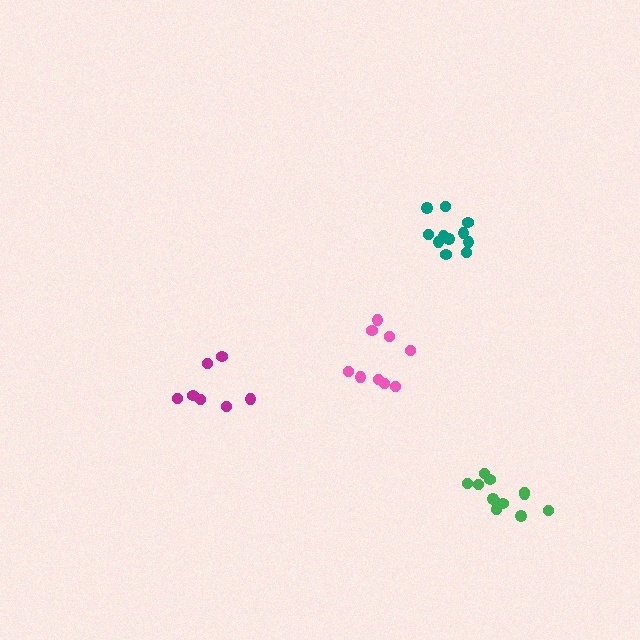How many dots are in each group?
Group 1: 9 dots, Group 2: 11 dots, Group 3: 7 dots, Group 4: 12 dots (39 total).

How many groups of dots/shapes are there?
There are 4 groups.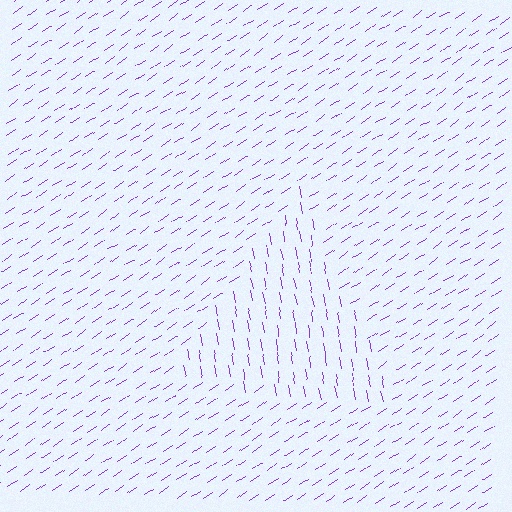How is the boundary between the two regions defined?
The boundary is defined purely by a change in line orientation (approximately 66 degrees difference). All lines are the same color and thickness.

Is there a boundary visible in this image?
Yes, there is a texture boundary formed by a change in line orientation.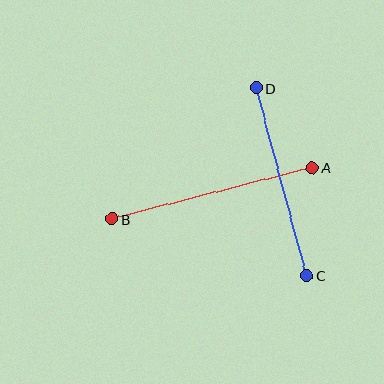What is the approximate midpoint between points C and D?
The midpoint is at approximately (282, 182) pixels.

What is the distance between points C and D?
The distance is approximately 194 pixels.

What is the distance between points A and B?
The distance is approximately 207 pixels.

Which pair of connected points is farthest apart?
Points A and B are farthest apart.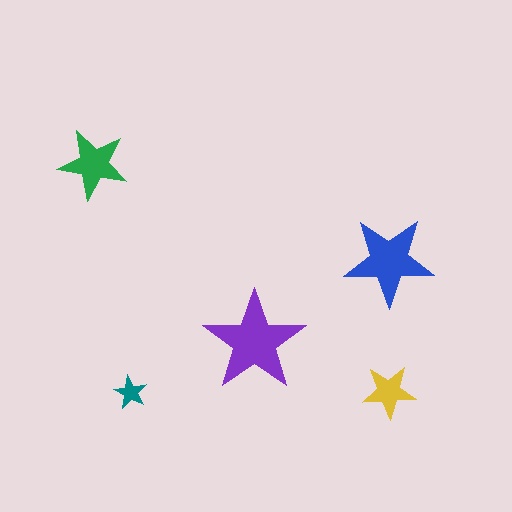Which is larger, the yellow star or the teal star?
The yellow one.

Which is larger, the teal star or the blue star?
The blue one.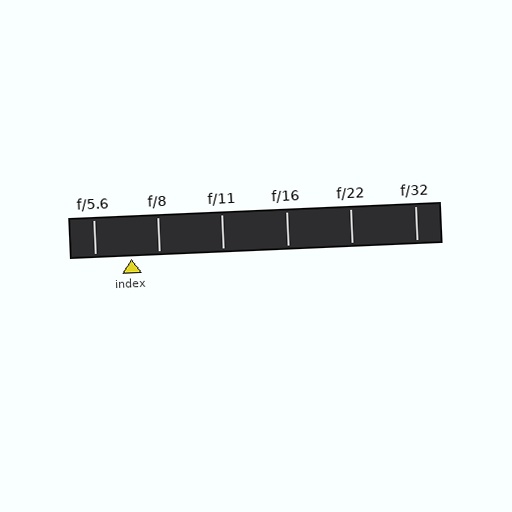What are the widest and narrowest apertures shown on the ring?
The widest aperture shown is f/5.6 and the narrowest is f/32.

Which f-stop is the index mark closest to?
The index mark is closest to f/8.